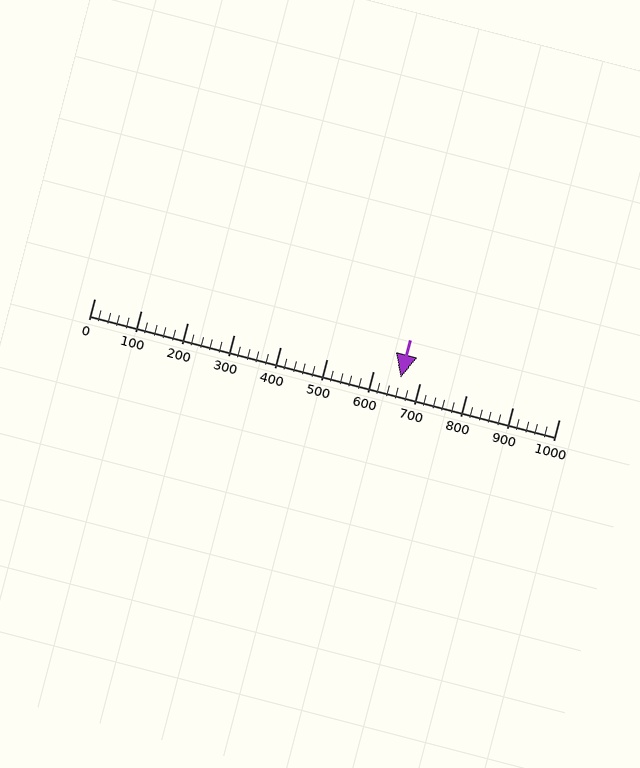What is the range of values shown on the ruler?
The ruler shows values from 0 to 1000.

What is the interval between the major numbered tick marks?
The major tick marks are spaced 100 units apart.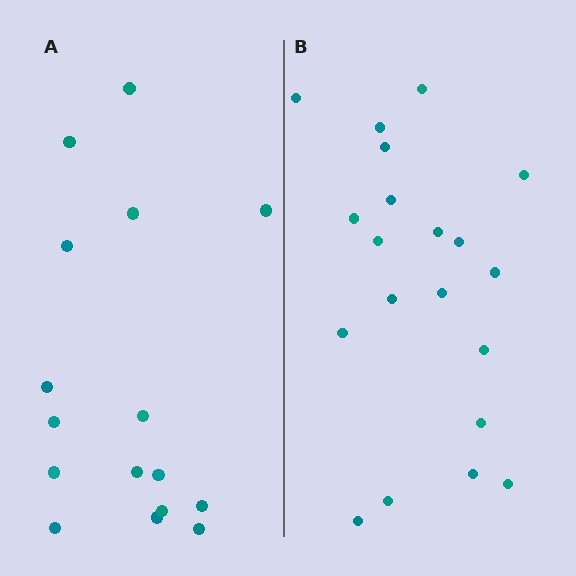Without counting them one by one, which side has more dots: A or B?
Region B (the right region) has more dots.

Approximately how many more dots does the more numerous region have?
Region B has about 4 more dots than region A.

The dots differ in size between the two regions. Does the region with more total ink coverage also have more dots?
No. Region A has more total ink coverage because its dots are larger, but region B actually contains more individual dots. Total area can be misleading — the number of items is what matters here.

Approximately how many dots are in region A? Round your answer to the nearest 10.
About 20 dots. (The exact count is 16, which rounds to 20.)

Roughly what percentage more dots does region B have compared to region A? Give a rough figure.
About 25% more.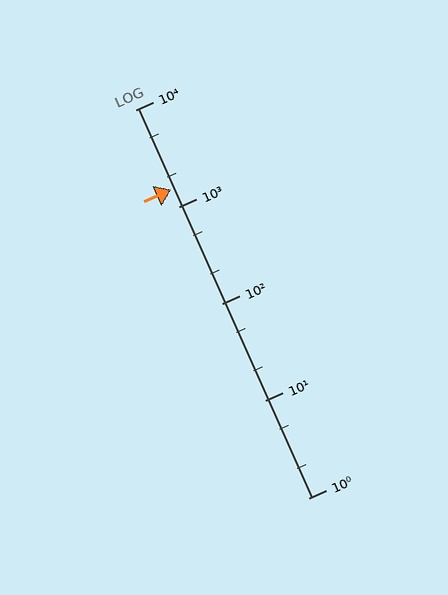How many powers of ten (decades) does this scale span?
The scale spans 4 decades, from 1 to 10000.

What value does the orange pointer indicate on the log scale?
The pointer indicates approximately 1500.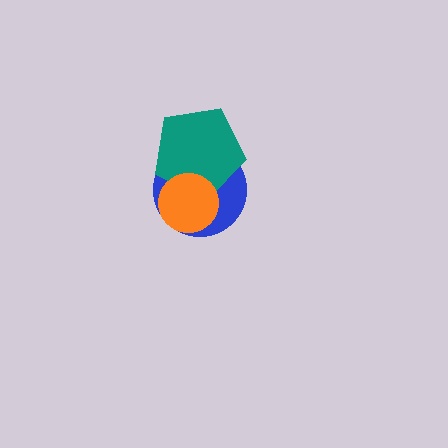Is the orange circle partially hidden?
No, no other shape covers it.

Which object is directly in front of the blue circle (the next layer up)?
The teal pentagon is directly in front of the blue circle.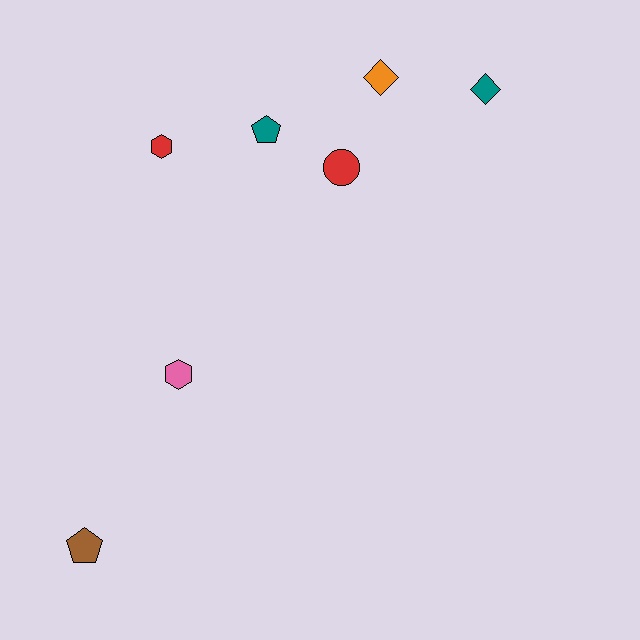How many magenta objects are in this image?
There are no magenta objects.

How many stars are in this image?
There are no stars.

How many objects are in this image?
There are 7 objects.